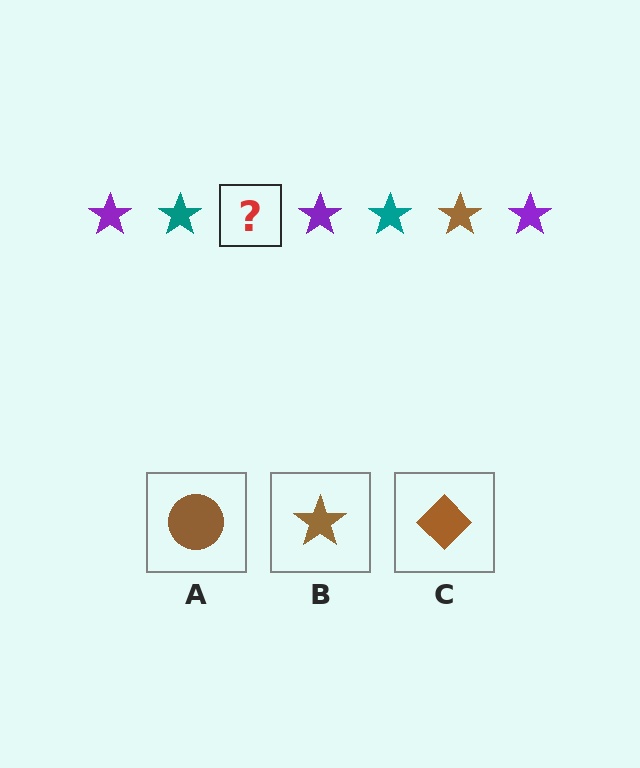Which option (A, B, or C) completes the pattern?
B.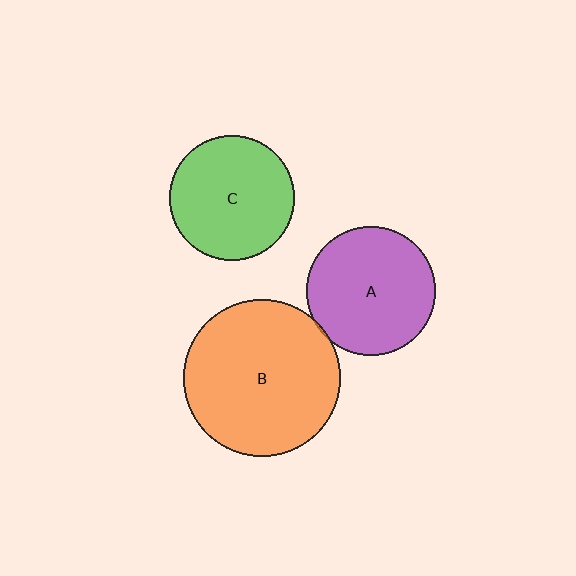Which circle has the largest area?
Circle B (orange).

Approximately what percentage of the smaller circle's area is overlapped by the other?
Approximately 5%.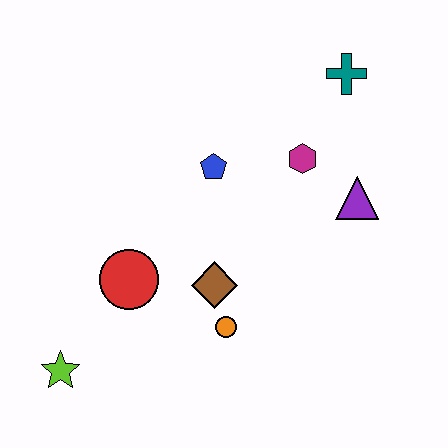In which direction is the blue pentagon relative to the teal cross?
The blue pentagon is to the left of the teal cross.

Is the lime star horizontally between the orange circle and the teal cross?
No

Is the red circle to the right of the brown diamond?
No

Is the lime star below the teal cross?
Yes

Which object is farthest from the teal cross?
The lime star is farthest from the teal cross.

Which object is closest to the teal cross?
The magenta hexagon is closest to the teal cross.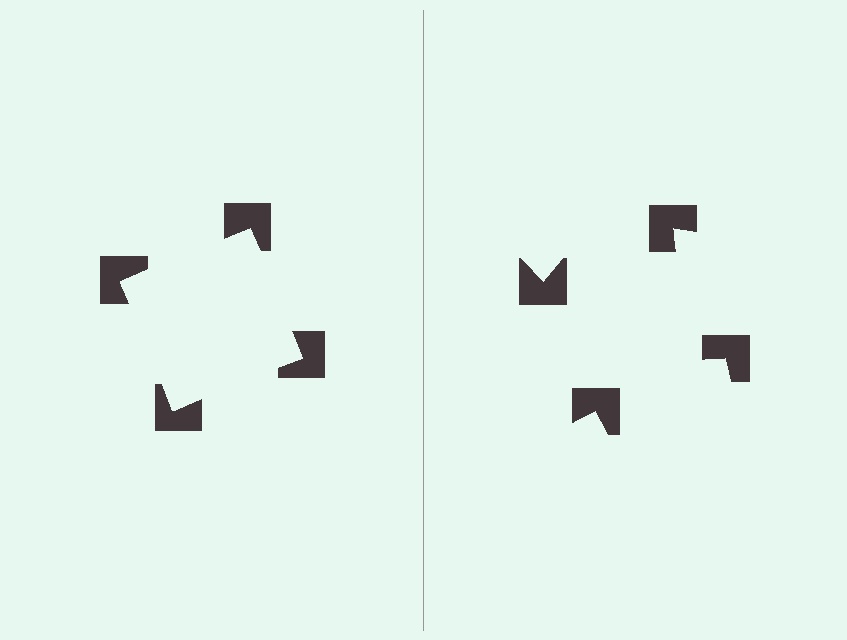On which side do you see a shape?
An illusory square appears on the left side. On the right side the wedge cuts are rotated, so no coherent shape forms.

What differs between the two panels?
The notched squares are positioned identically on both sides; only the wedge orientations differ. On the left they align to a square; on the right they are misaligned.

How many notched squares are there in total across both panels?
8 — 4 on each side.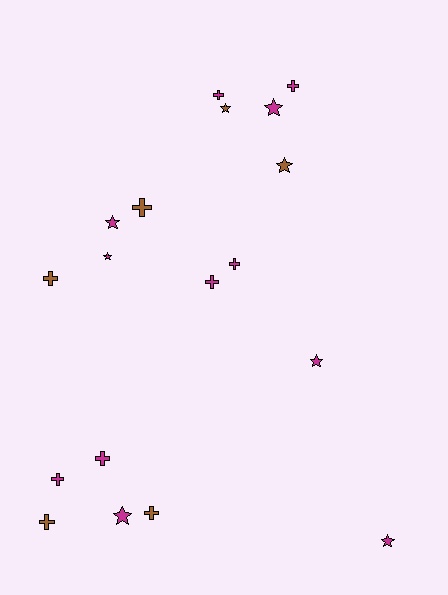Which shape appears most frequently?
Cross, with 10 objects.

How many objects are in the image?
There are 18 objects.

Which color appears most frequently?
Magenta, with 12 objects.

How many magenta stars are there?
There are 6 magenta stars.